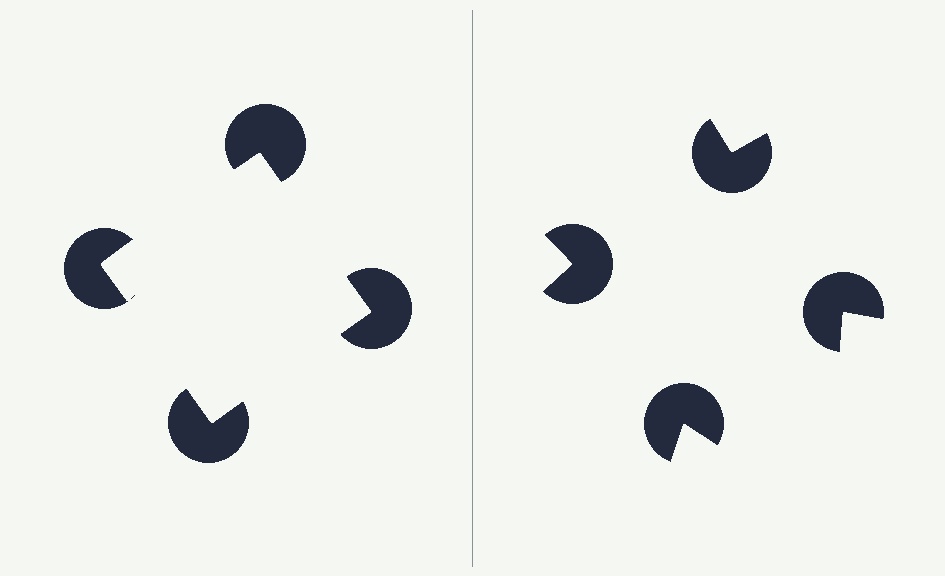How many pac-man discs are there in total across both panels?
8 — 4 on each side.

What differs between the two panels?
The pac-man discs are positioned identically on both sides; only the wedge orientations differ. On the left they align to a square; on the right they are misaligned.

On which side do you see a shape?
An illusory square appears on the left side. On the right side the wedge cuts are rotated, so no coherent shape forms.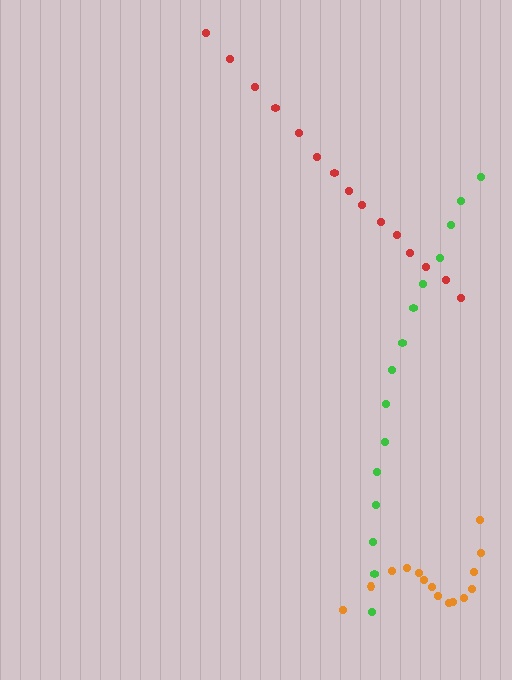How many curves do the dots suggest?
There are 3 distinct paths.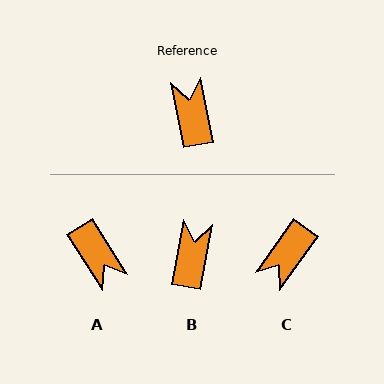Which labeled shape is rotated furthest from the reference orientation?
A, about 158 degrees away.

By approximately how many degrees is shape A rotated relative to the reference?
Approximately 158 degrees clockwise.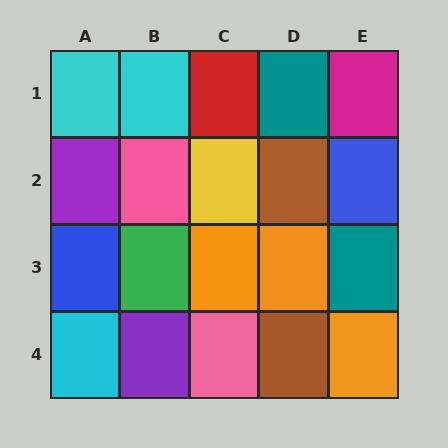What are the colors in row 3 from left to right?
Blue, green, orange, orange, teal.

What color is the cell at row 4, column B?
Purple.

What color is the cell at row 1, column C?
Red.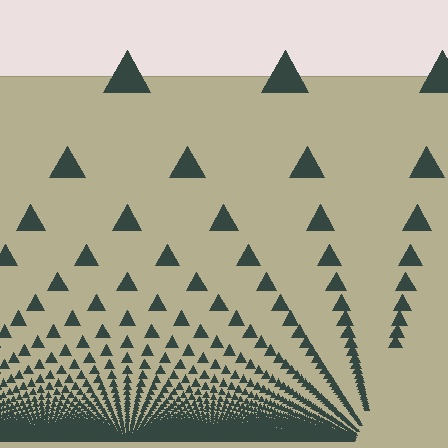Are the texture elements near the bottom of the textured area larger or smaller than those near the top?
Smaller. The gradient is inverted — elements near the bottom are smaller and denser.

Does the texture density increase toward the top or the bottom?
Density increases toward the bottom.